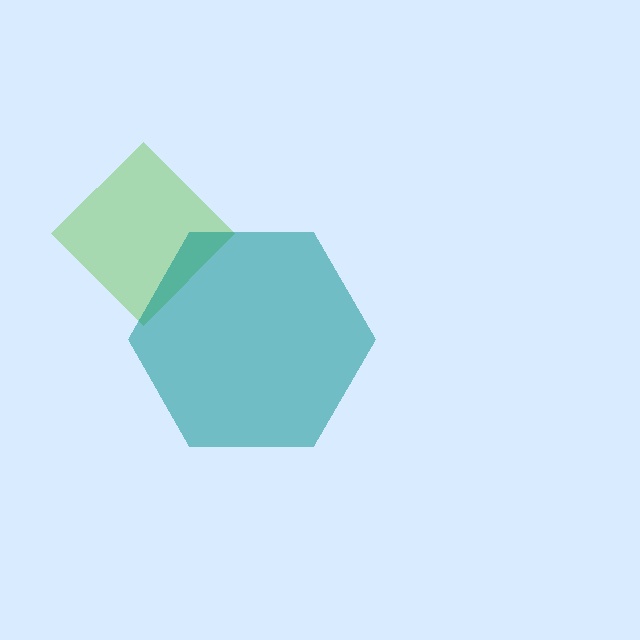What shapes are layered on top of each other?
The layered shapes are: a lime diamond, a teal hexagon.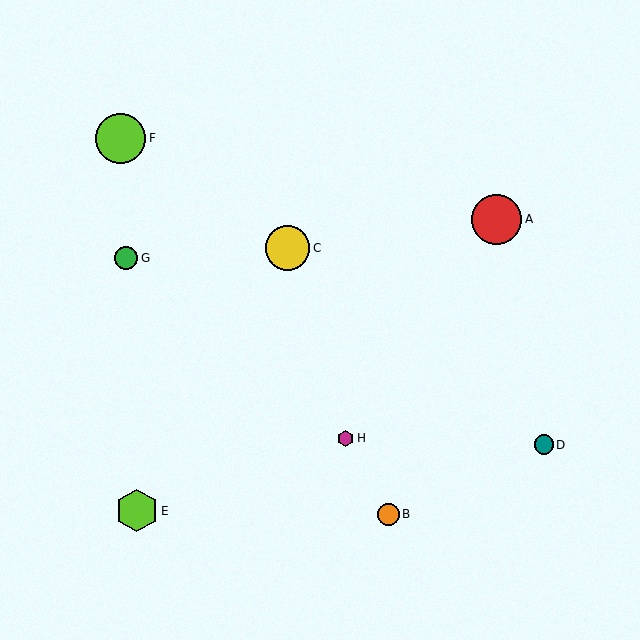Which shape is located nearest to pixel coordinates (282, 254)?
The yellow circle (labeled C) at (287, 248) is nearest to that location.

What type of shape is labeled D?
Shape D is a teal circle.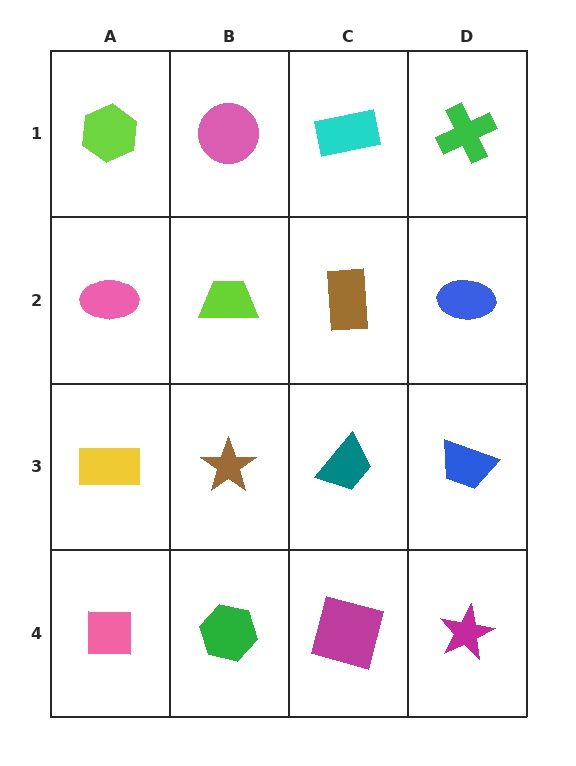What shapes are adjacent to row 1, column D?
A blue ellipse (row 2, column D), a cyan rectangle (row 1, column C).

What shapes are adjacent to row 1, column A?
A pink ellipse (row 2, column A), a pink circle (row 1, column B).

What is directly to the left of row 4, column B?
A pink square.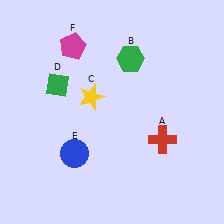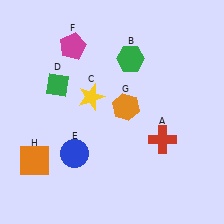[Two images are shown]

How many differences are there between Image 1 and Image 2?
There are 2 differences between the two images.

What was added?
An orange hexagon (G), an orange square (H) were added in Image 2.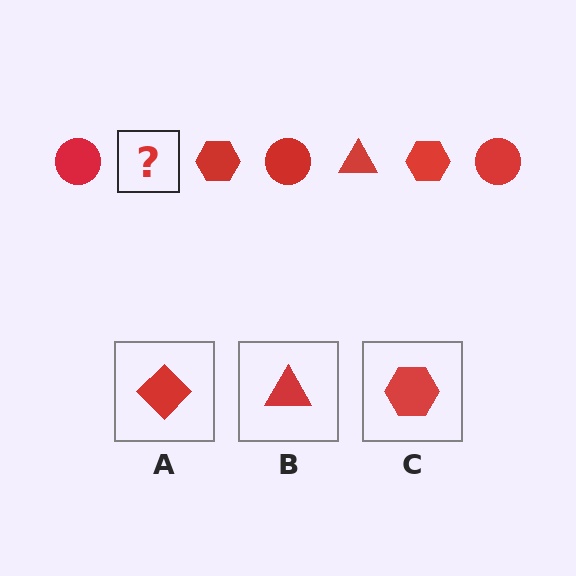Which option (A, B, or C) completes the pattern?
B.